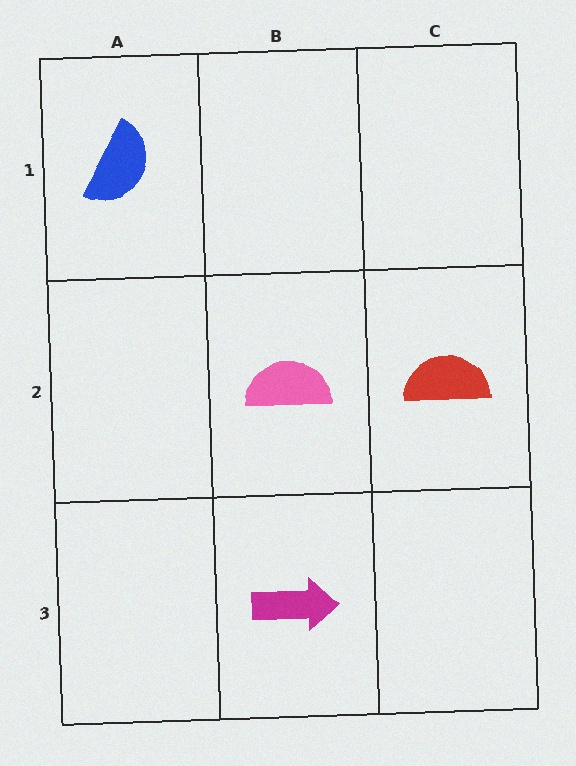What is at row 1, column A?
A blue semicircle.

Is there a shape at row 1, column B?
No, that cell is empty.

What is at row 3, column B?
A magenta arrow.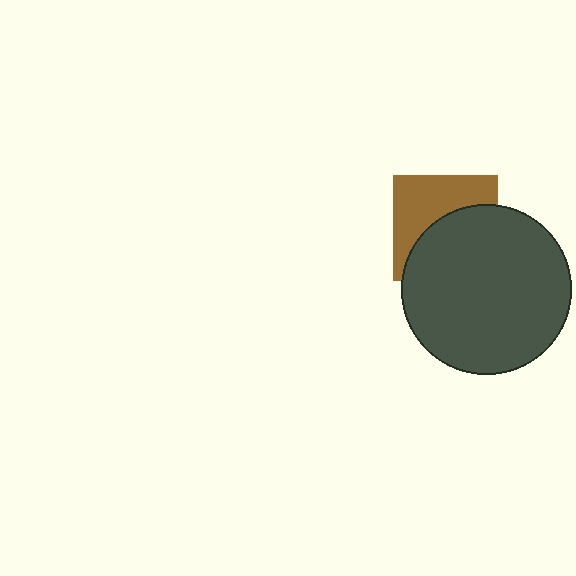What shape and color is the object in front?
The object in front is a dark gray circle.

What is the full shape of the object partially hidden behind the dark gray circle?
The partially hidden object is a brown square.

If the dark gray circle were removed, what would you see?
You would see the complete brown square.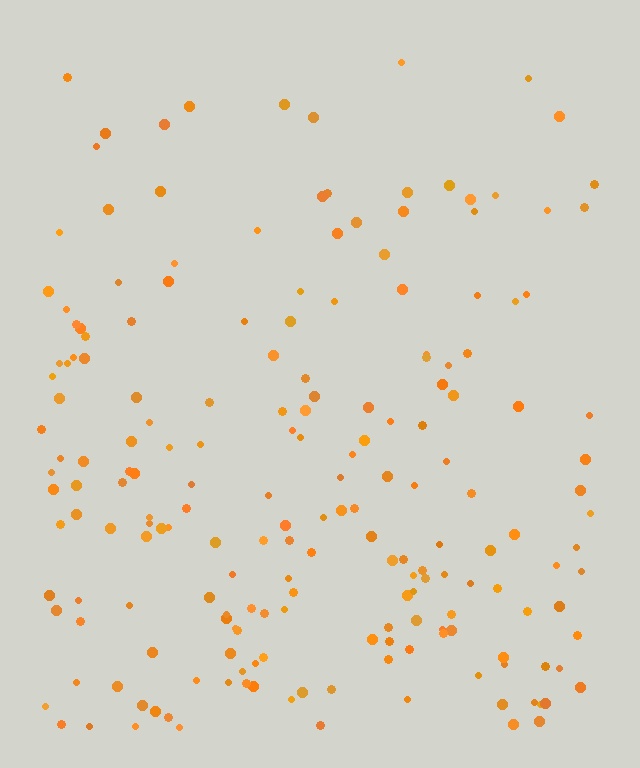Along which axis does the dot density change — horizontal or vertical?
Vertical.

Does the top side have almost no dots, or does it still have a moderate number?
Still a moderate number, just noticeably fewer than the bottom.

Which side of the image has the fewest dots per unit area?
The top.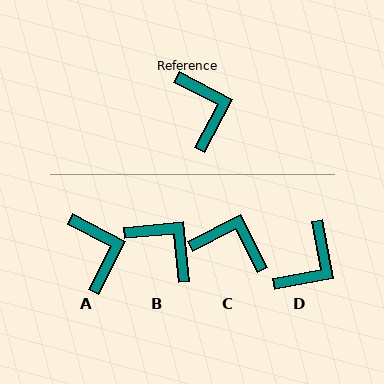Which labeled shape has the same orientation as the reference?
A.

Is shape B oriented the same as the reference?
No, it is off by about 33 degrees.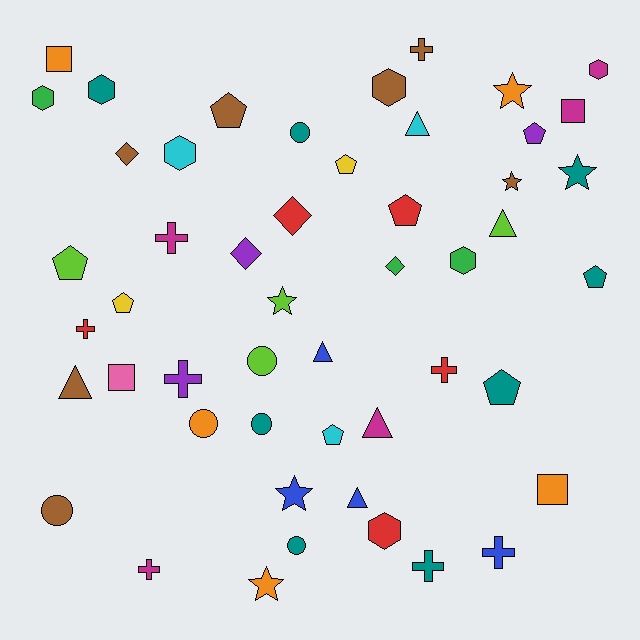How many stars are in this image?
There are 6 stars.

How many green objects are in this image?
There are 3 green objects.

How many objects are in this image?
There are 50 objects.